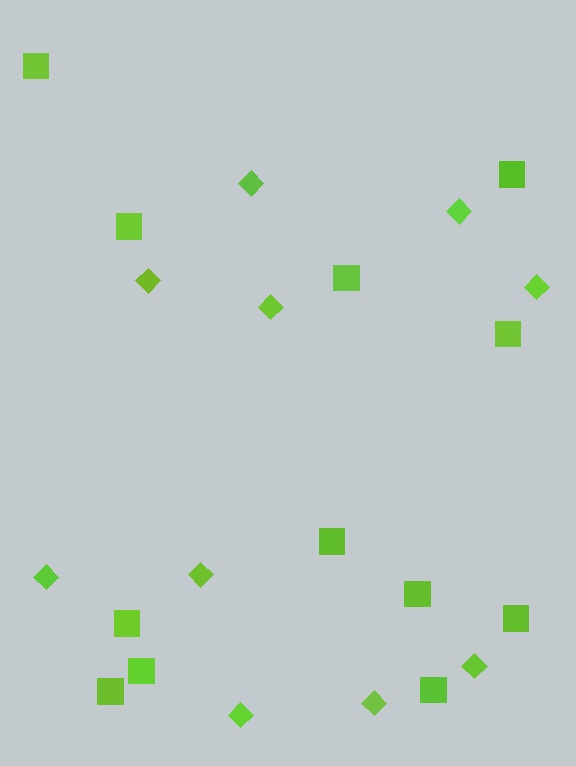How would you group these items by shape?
There are 2 groups: one group of diamonds (10) and one group of squares (12).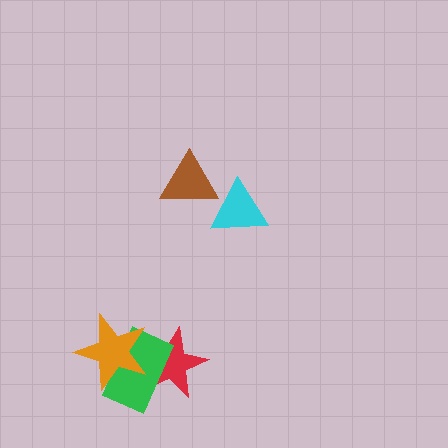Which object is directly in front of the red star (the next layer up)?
The green rectangle is directly in front of the red star.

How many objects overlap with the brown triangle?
1 object overlaps with the brown triangle.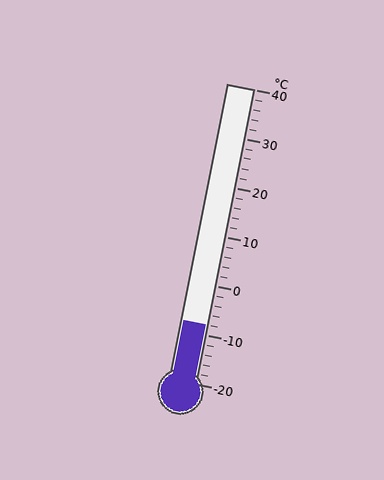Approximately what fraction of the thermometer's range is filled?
The thermometer is filled to approximately 20% of its range.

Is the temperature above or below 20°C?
The temperature is below 20°C.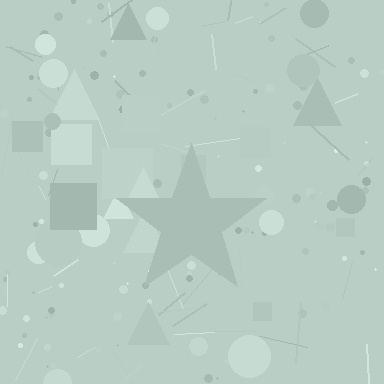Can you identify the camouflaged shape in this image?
The camouflaged shape is a star.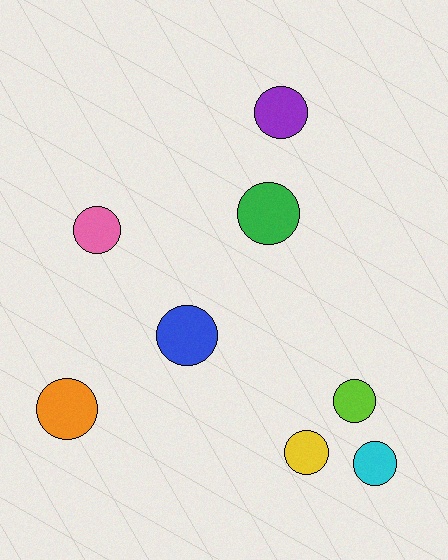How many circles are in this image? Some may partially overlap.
There are 8 circles.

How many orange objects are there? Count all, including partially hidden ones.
There is 1 orange object.